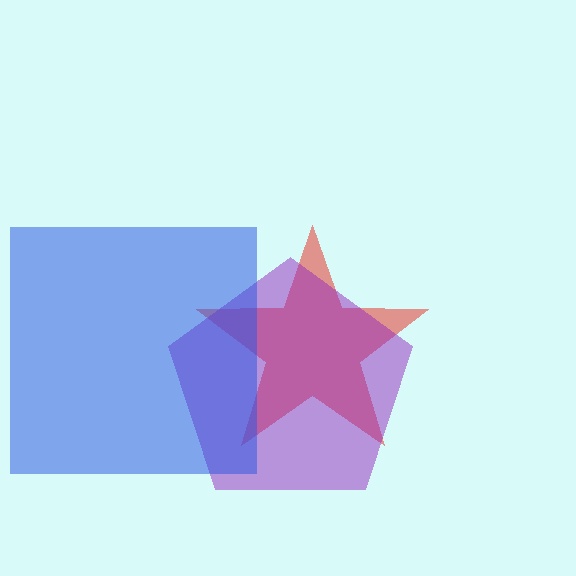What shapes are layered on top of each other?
The layered shapes are: a red star, a purple pentagon, a blue square.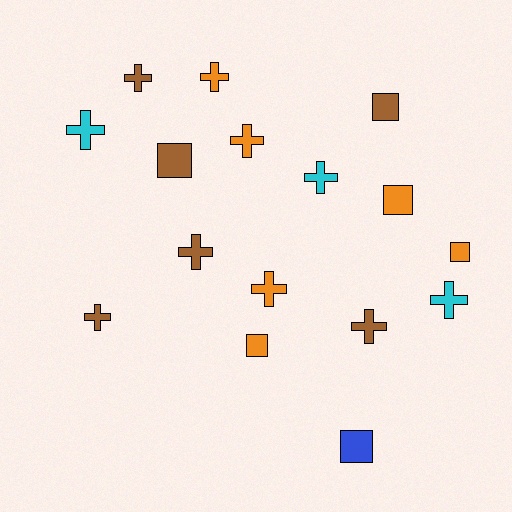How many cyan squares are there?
There are no cyan squares.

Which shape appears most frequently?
Cross, with 10 objects.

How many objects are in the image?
There are 16 objects.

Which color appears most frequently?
Orange, with 6 objects.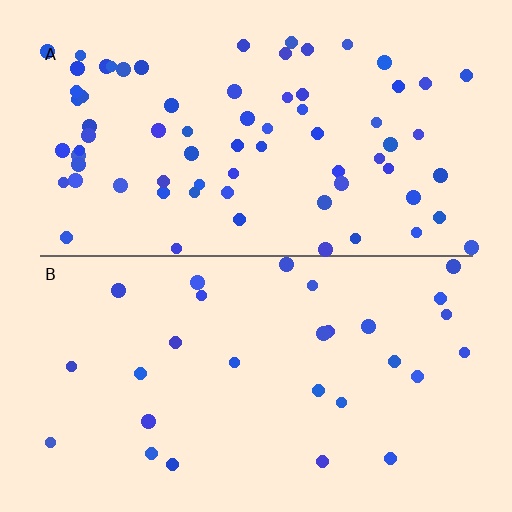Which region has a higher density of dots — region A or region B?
A (the top).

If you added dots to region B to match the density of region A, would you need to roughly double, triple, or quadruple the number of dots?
Approximately triple.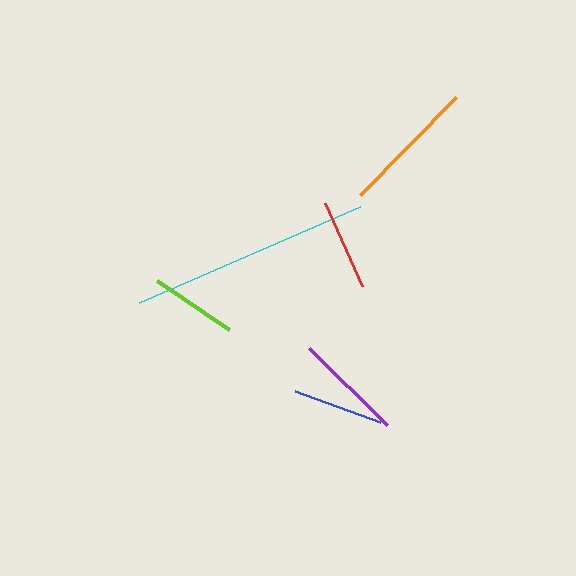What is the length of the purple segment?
The purple segment is approximately 109 pixels long.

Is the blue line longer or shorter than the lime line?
The blue line is longer than the lime line.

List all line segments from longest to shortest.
From longest to shortest: cyan, orange, purple, blue, red, lime.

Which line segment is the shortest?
The lime line is the shortest at approximately 87 pixels.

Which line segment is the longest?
The cyan line is the longest at approximately 242 pixels.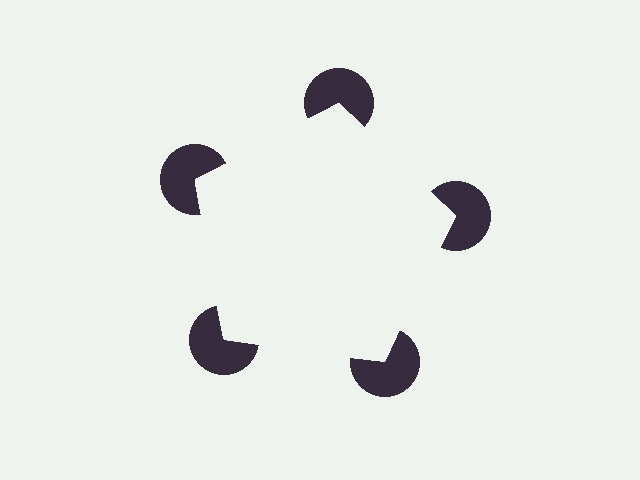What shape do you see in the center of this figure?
An illusory pentagon — its edges are inferred from the aligned wedge cuts in the pac-man discs, not physically drawn.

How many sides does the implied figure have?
5 sides.